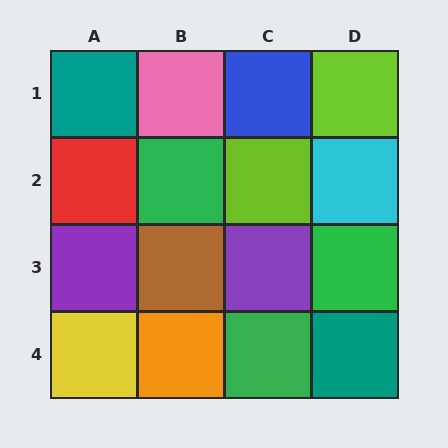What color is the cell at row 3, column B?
Brown.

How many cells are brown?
1 cell is brown.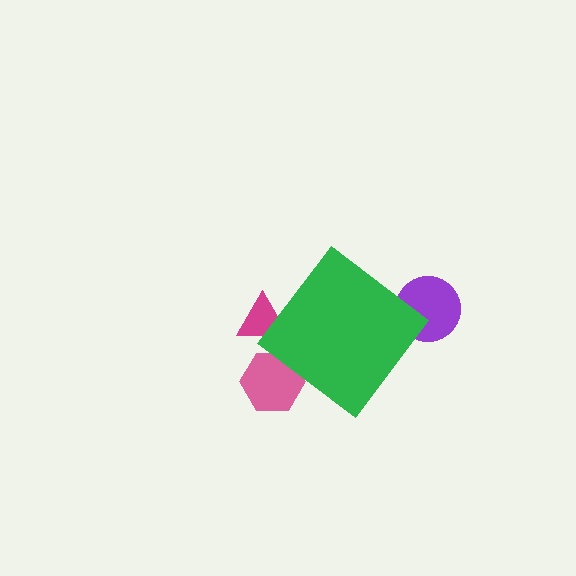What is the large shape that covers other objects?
A green diamond.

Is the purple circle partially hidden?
Yes, the purple circle is partially hidden behind the green diamond.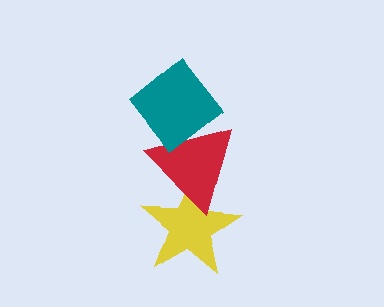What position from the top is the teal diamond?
The teal diamond is 1st from the top.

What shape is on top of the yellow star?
The red triangle is on top of the yellow star.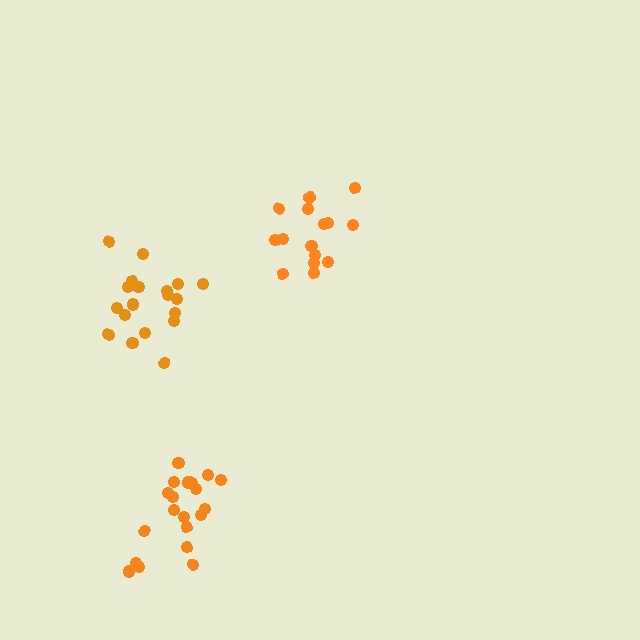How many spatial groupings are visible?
There are 3 spatial groupings.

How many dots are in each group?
Group 1: 15 dots, Group 2: 20 dots, Group 3: 19 dots (54 total).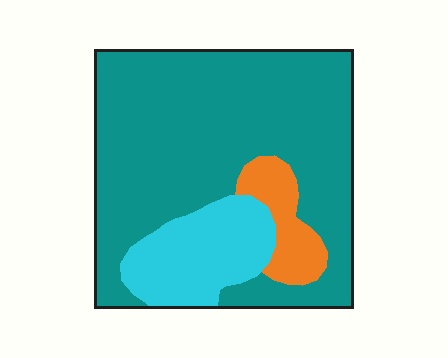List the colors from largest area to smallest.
From largest to smallest: teal, cyan, orange.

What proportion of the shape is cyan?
Cyan takes up between a sixth and a third of the shape.